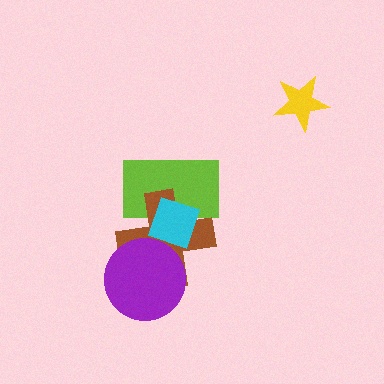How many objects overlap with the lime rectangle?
2 objects overlap with the lime rectangle.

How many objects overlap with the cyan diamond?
2 objects overlap with the cyan diamond.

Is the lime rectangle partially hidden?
Yes, it is partially covered by another shape.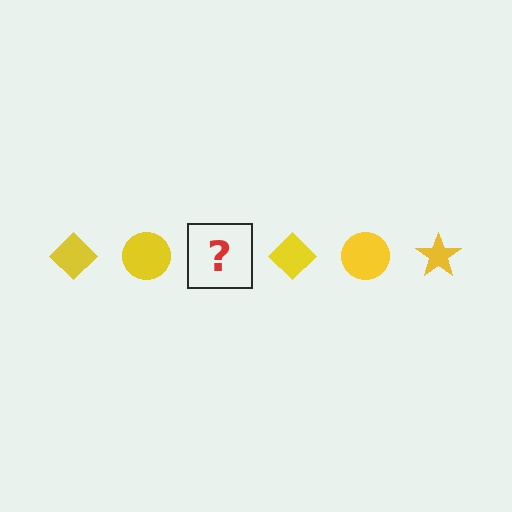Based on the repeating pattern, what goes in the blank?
The blank should be a yellow star.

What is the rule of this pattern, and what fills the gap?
The rule is that the pattern cycles through diamond, circle, star shapes in yellow. The gap should be filled with a yellow star.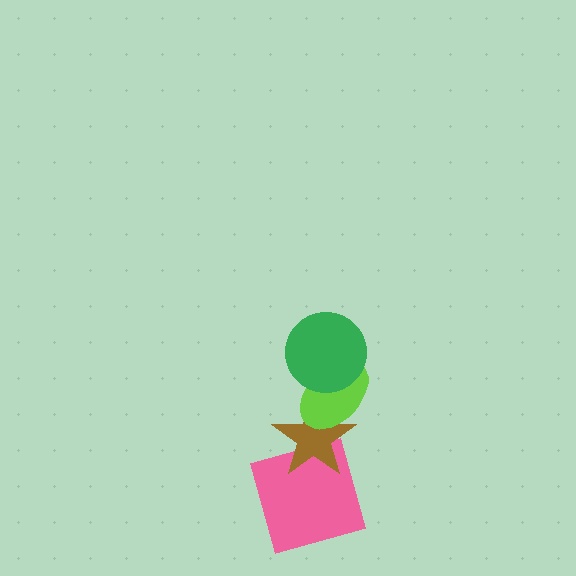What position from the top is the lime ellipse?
The lime ellipse is 2nd from the top.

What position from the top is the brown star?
The brown star is 3rd from the top.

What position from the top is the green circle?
The green circle is 1st from the top.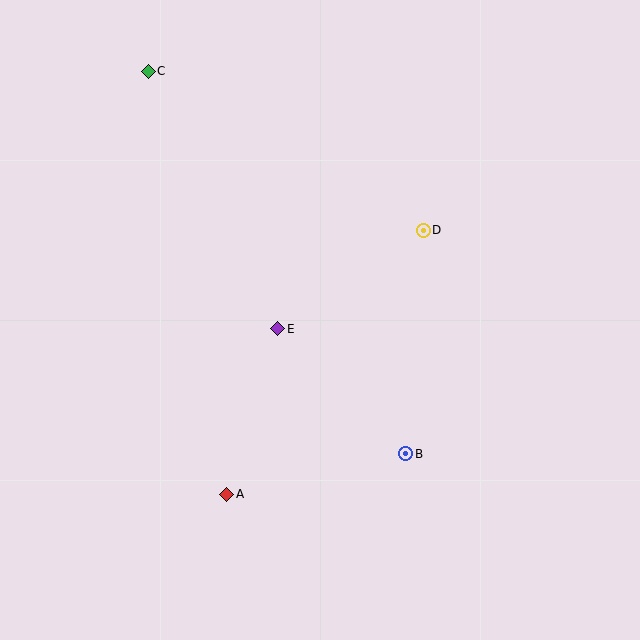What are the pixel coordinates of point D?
Point D is at (423, 230).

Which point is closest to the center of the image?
Point E at (278, 329) is closest to the center.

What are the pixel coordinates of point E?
Point E is at (278, 329).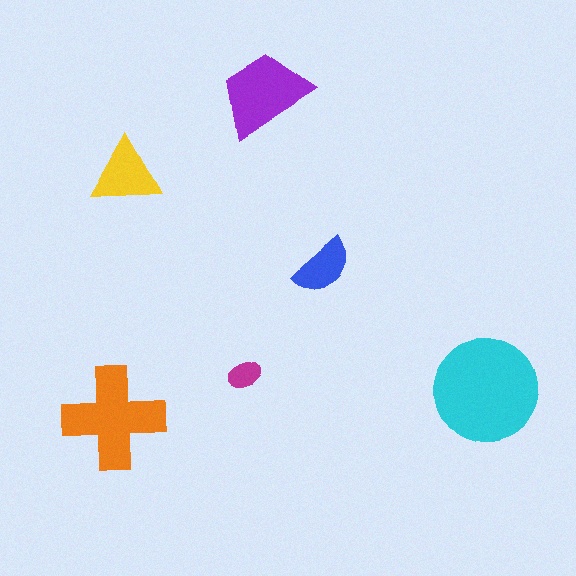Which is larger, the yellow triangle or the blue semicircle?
The yellow triangle.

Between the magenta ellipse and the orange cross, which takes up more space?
The orange cross.